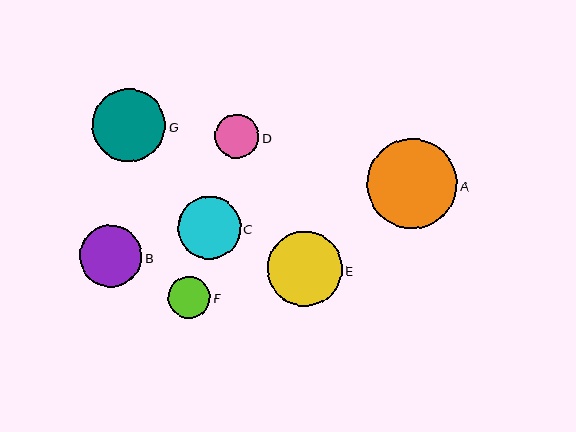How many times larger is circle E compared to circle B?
Circle E is approximately 1.2 times the size of circle B.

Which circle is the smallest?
Circle F is the smallest with a size of approximately 42 pixels.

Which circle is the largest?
Circle A is the largest with a size of approximately 90 pixels.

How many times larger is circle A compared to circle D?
Circle A is approximately 2.0 times the size of circle D.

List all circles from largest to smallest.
From largest to smallest: A, E, G, C, B, D, F.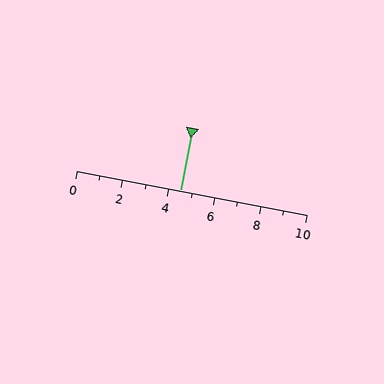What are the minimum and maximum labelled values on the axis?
The axis runs from 0 to 10.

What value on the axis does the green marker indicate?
The marker indicates approximately 4.5.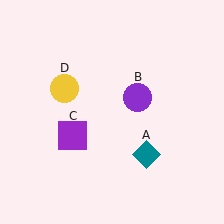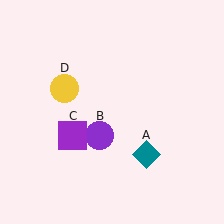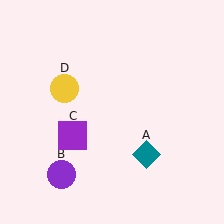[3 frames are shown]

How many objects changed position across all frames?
1 object changed position: purple circle (object B).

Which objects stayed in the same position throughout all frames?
Teal diamond (object A) and purple square (object C) and yellow circle (object D) remained stationary.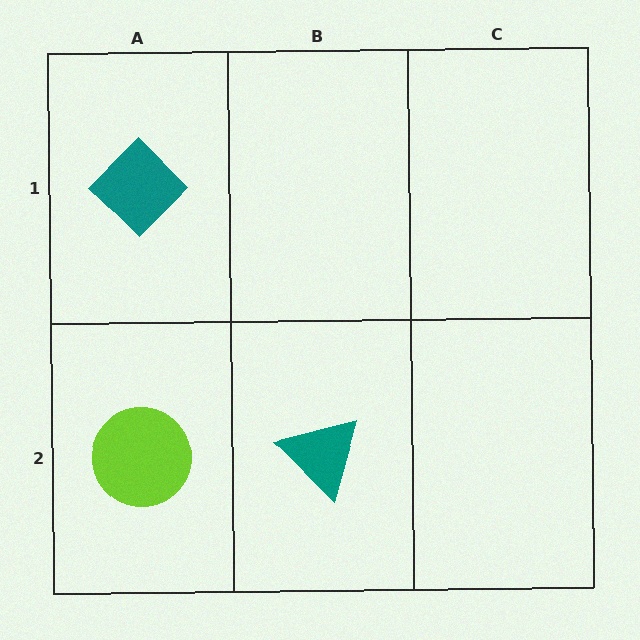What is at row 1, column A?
A teal diamond.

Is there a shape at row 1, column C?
No, that cell is empty.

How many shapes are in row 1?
1 shape.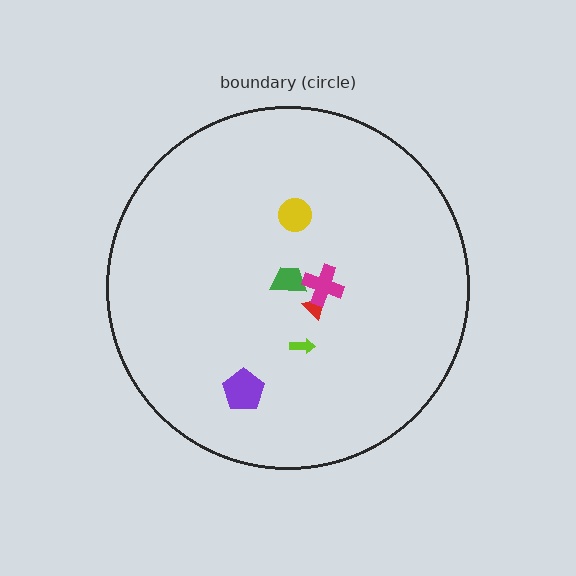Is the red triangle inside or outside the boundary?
Inside.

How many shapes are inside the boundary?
6 inside, 0 outside.